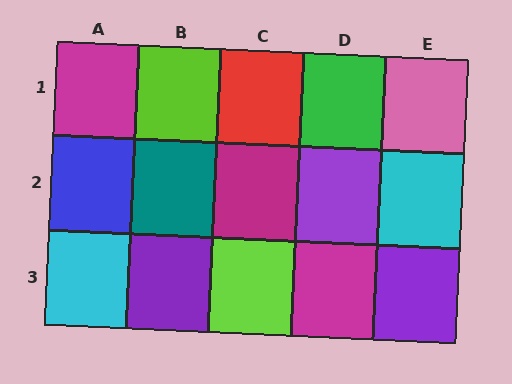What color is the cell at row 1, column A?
Magenta.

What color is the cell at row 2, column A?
Blue.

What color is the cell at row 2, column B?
Teal.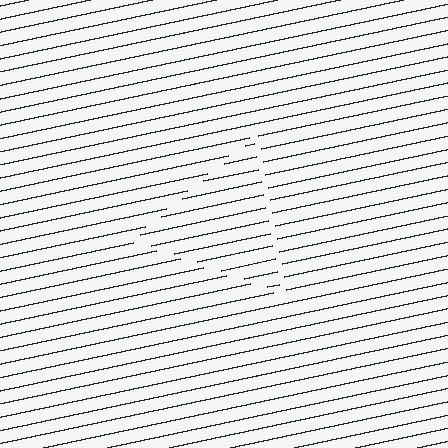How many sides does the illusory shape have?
3 sides — the line-ends trace a triangle.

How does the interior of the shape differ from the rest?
The interior of the shape contains the same grating, shifted by half a period — the contour is defined by the phase discontinuity where line-ends from the inner and outer gratings abut.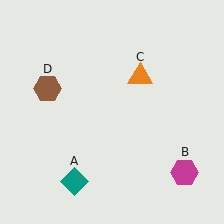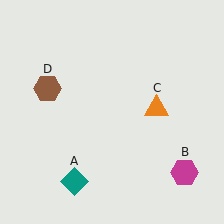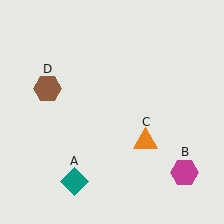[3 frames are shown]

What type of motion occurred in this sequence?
The orange triangle (object C) rotated clockwise around the center of the scene.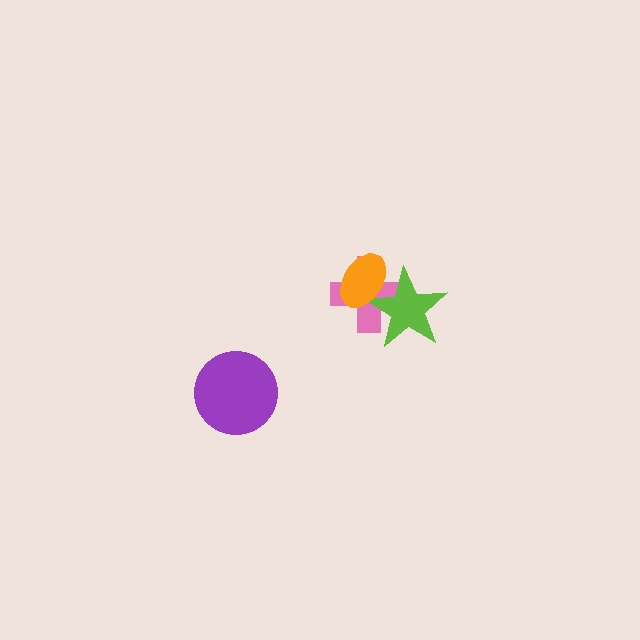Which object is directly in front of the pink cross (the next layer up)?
The lime star is directly in front of the pink cross.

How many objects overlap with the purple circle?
0 objects overlap with the purple circle.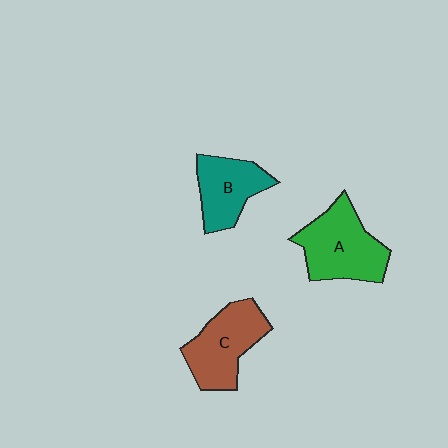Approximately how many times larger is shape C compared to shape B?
Approximately 1.2 times.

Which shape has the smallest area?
Shape B (teal).